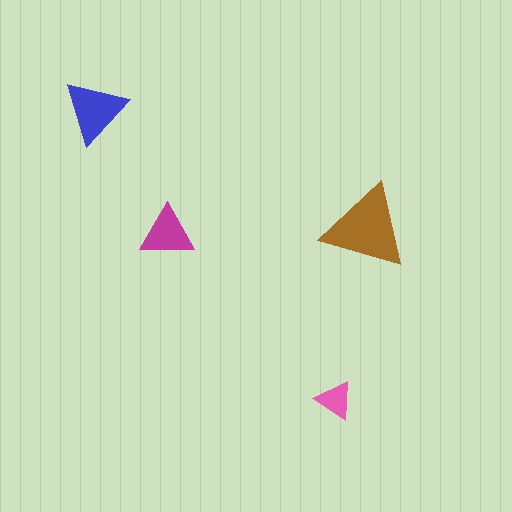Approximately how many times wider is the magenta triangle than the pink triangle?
About 1.5 times wider.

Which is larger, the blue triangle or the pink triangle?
The blue one.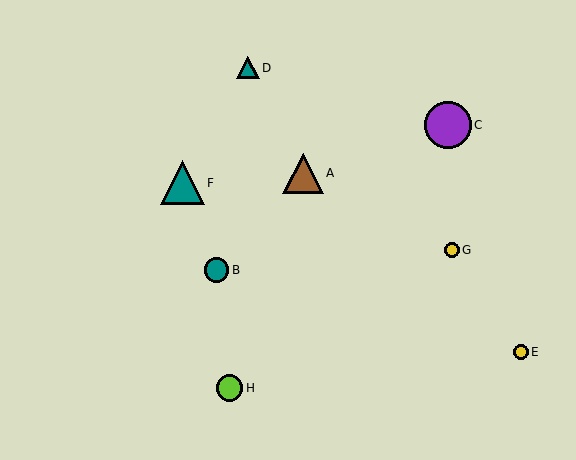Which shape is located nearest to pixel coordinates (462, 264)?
The yellow circle (labeled G) at (452, 250) is nearest to that location.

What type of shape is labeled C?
Shape C is a purple circle.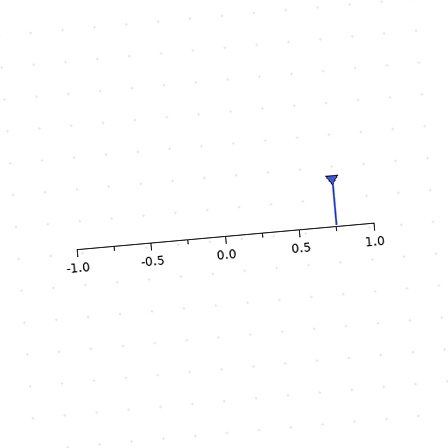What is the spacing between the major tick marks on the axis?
The major ticks are spaced 0.5 apart.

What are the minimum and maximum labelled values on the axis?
The axis runs from -1.0 to 1.0.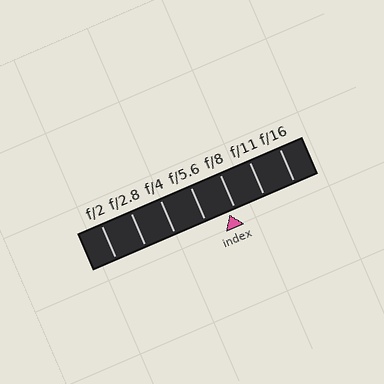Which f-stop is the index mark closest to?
The index mark is closest to f/8.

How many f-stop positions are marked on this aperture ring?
There are 7 f-stop positions marked.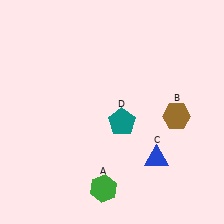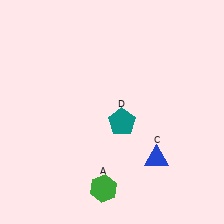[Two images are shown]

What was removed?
The brown hexagon (B) was removed in Image 2.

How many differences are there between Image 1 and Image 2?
There is 1 difference between the two images.